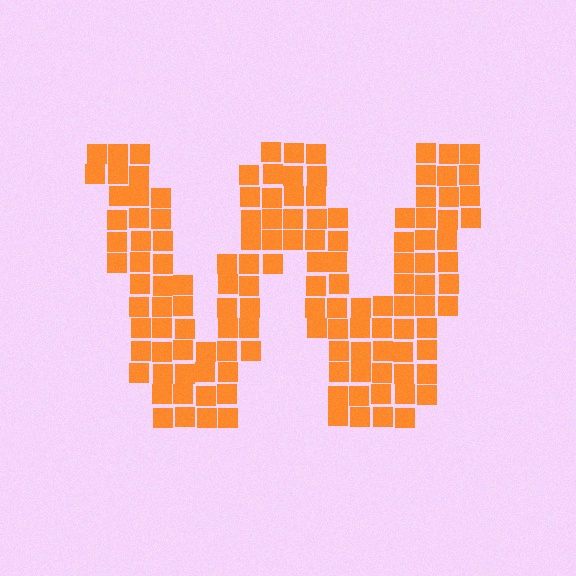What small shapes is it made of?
It is made of small squares.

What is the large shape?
The large shape is the letter W.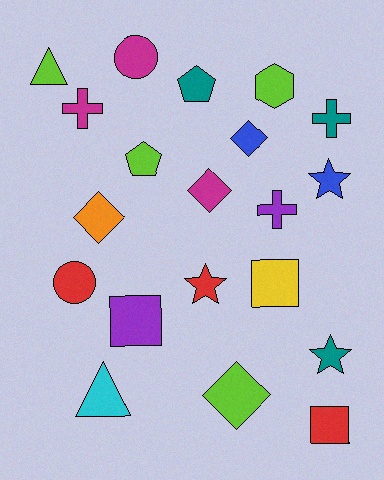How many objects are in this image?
There are 20 objects.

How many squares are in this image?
There are 3 squares.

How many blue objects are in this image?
There are 2 blue objects.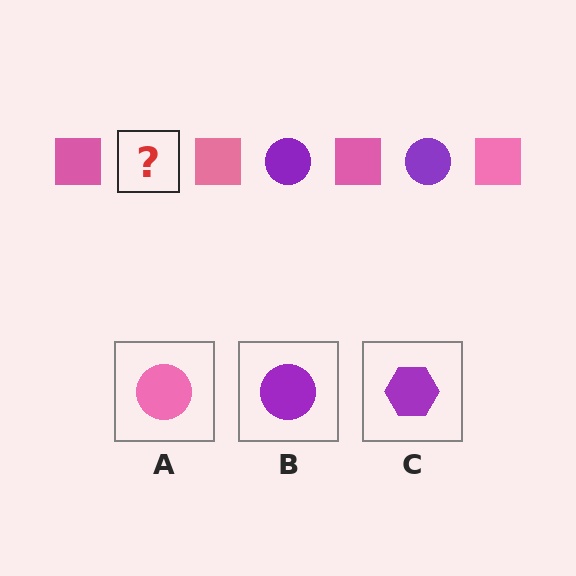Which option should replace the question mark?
Option B.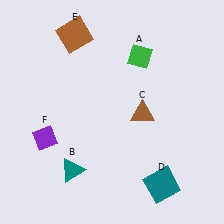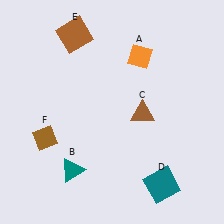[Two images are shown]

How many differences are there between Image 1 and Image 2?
There are 2 differences between the two images.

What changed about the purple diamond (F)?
In Image 1, F is purple. In Image 2, it changed to brown.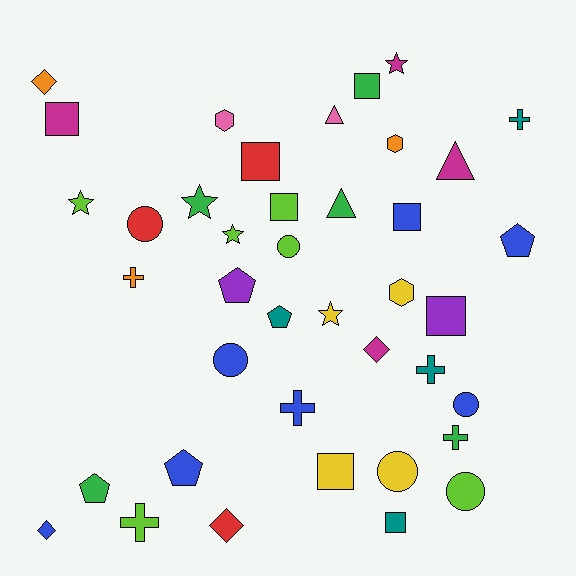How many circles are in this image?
There are 6 circles.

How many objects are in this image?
There are 40 objects.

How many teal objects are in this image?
There are 4 teal objects.